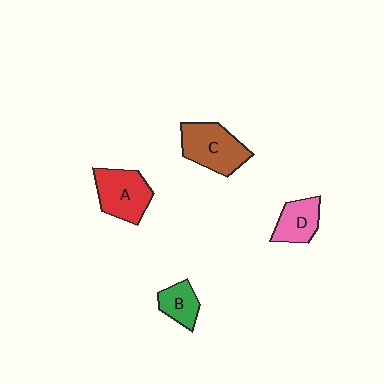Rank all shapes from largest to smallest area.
From largest to smallest: C (brown), A (red), D (pink), B (green).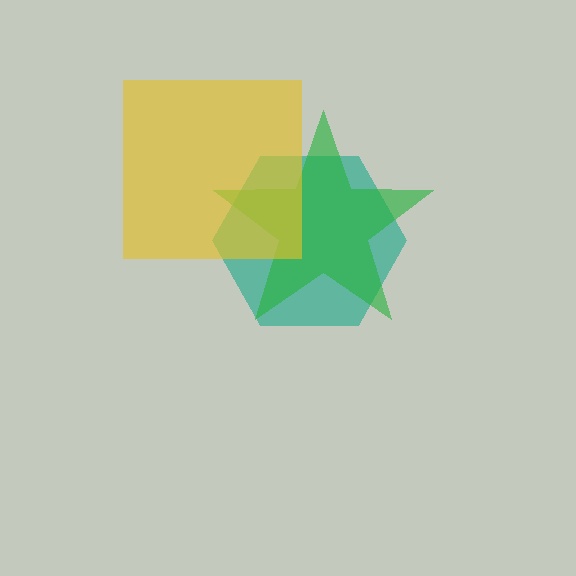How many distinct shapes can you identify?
There are 3 distinct shapes: a teal hexagon, a green star, a yellow square.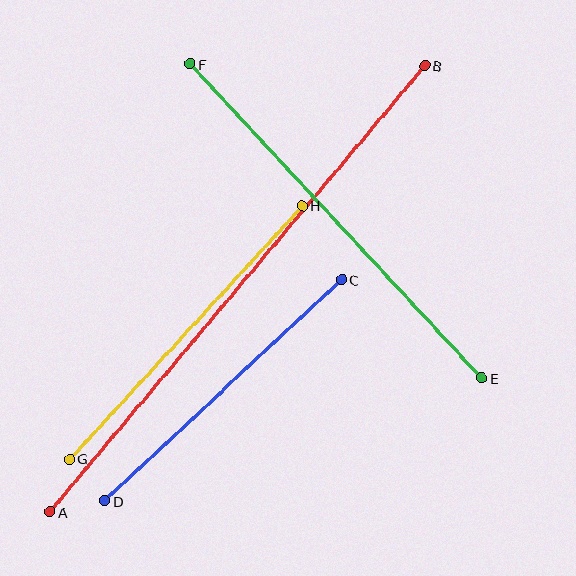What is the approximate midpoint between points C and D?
The midpoint is at approximately (223, 390) pixels.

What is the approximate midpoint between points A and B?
The midpoint is at approximately (237, 289) pixels.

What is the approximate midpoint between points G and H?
The midpoint is at approximately (186, 333) pixels.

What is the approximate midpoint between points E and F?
The midpoint is at approximately (336, 221) pixels.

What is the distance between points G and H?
The distance is approximately 344 pixels.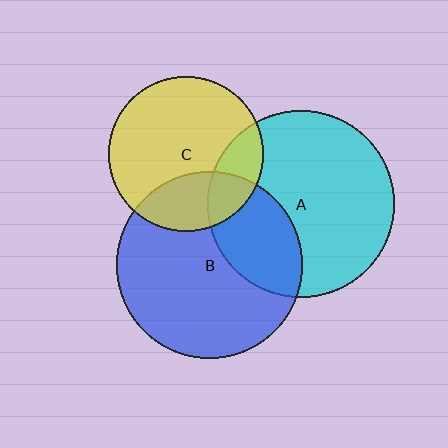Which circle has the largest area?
Circle A (cyan).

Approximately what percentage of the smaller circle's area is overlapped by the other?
Approximately 30%.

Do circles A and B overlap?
Yes.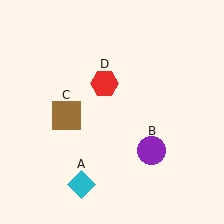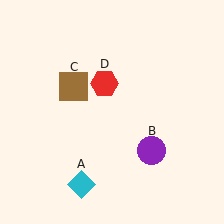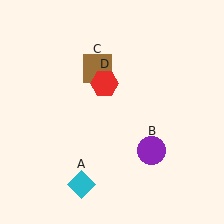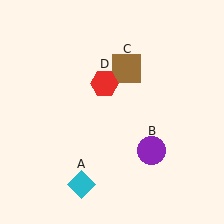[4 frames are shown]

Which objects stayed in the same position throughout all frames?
Cyan diamond (object A) and purple circle (object B) and red hexagon (object D) remained stationary.